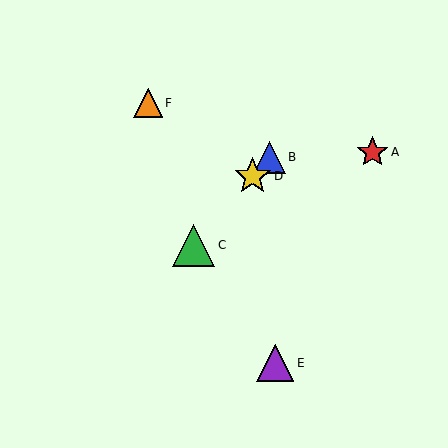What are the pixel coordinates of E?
Object E is at (275, 363).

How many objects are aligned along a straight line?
3 objects (B, C, D) are aligned along a straight line.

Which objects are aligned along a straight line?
Objects B, C, D are aligned along a straight line.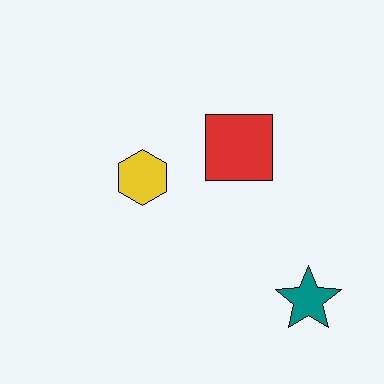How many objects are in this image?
There are 3 objects.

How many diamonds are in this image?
There are no diamonds.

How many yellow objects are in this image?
There is 1 yellow object.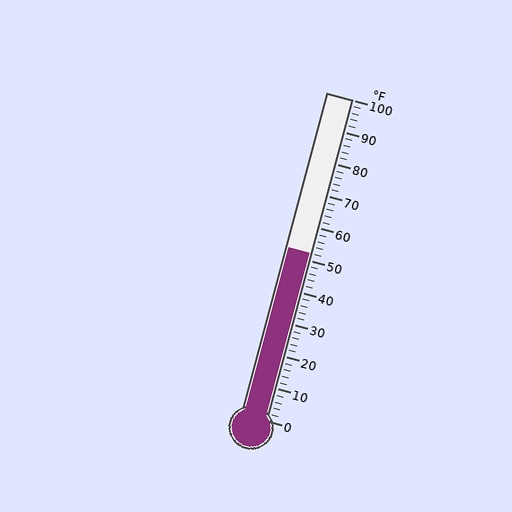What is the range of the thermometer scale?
The thermometer scale ranges from 0°F to 100°F.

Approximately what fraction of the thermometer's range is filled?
The thermometer is filled to approximately 50% of its range.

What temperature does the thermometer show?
The thermometer shows approximately 52°F.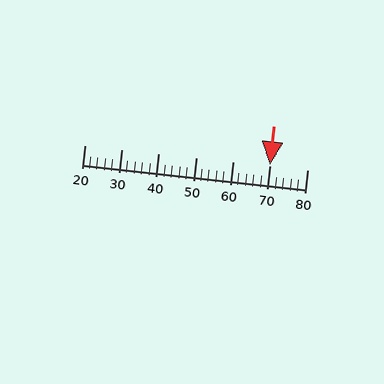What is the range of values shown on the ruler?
The ruler shows values from 20 to 80.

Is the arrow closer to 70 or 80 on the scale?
The arrow is closer to 70.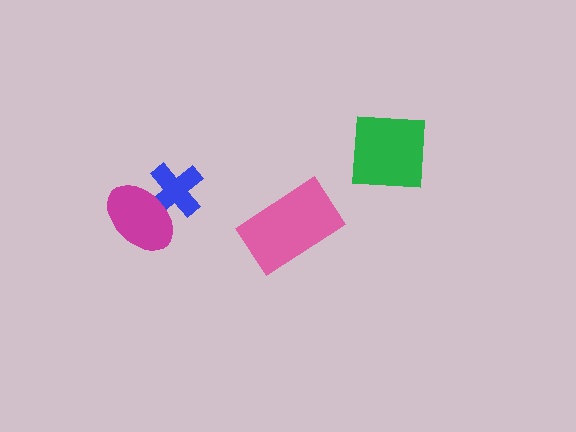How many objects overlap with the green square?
0 objects overlap with the green square.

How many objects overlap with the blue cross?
1 object overlaps with the blue cross.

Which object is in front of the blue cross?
The magenta ellipse is in front of the blue cross.